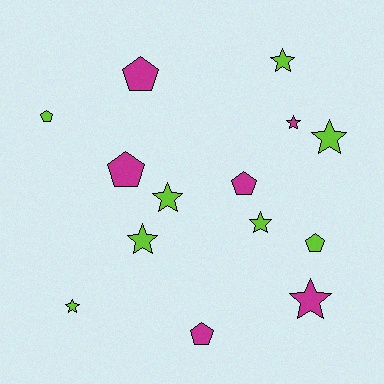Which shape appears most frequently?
Star, with 8 objects.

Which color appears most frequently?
Lime, with 8 objects.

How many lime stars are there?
There are 6 lime stars.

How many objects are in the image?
There are 14 objects.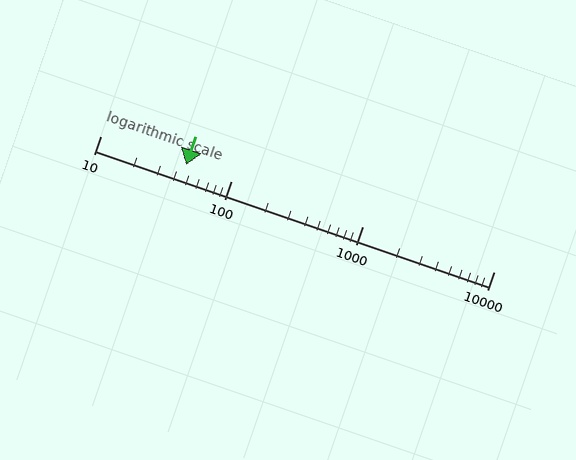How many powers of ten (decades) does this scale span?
The scale spans 3 decades, from 10 to 10000.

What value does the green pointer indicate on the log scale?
The pointer indicates approximately 45.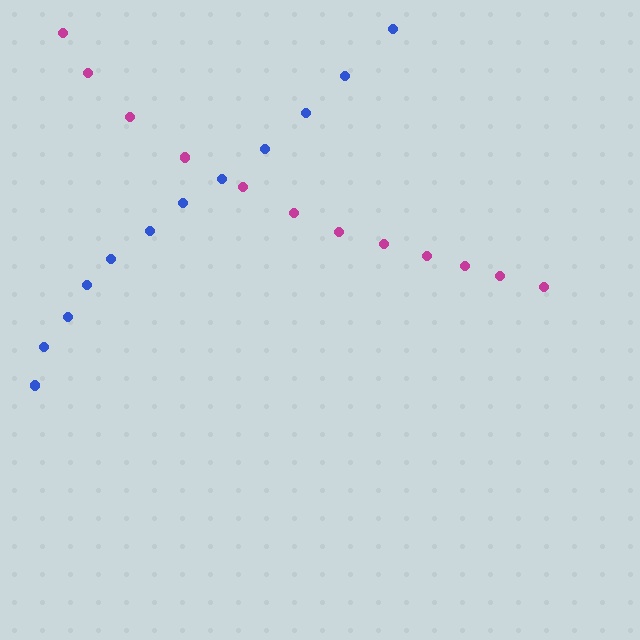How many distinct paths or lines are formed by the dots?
There are 2 distinct paths.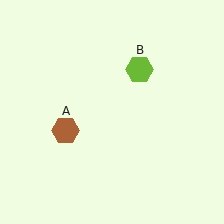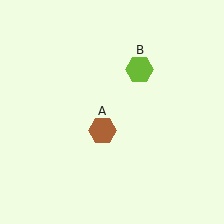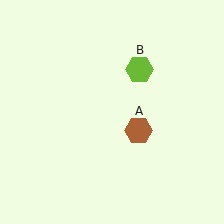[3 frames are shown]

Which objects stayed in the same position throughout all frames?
Lime hexagon (object B) remained stationary.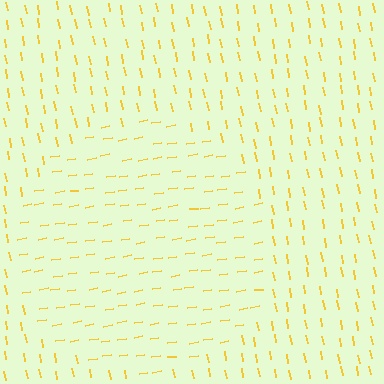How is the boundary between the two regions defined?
The boundary is defined purely by a change in line orientation (approximately 89 degrees difference). All lines are the same color and thickness.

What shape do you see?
I see a circle.